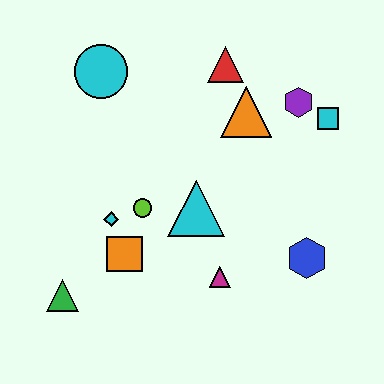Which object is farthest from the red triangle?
The green triangle is farthest from the red triangle.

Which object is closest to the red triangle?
The orange triangle is closest to the red triangle.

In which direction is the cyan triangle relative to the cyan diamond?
The cyan triangle is to the right of the cyan diamond.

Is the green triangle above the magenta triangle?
No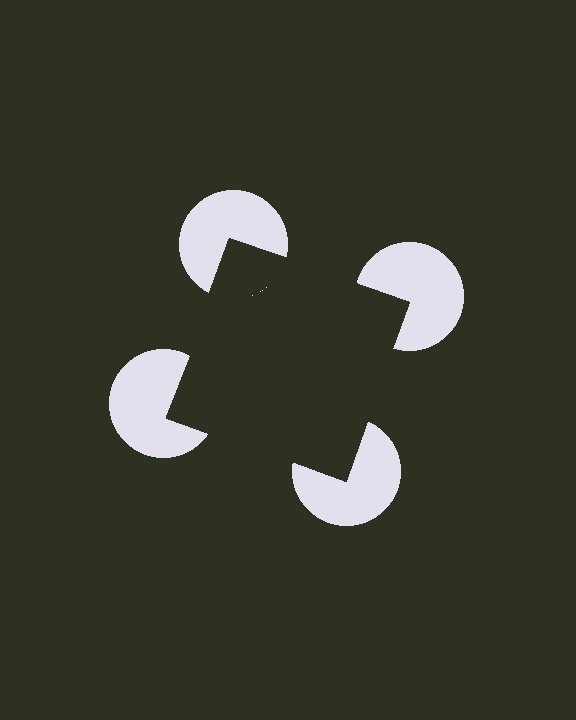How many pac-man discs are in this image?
There are 4 — one at each vertex of the illusory square.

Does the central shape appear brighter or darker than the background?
It typically appears slightly darker than the background, even though no actual brightness change is drawn.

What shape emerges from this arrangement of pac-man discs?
An illusory square — its edges are inferred from the aligned wedge cuts in the pac-man discs, not physically drawn.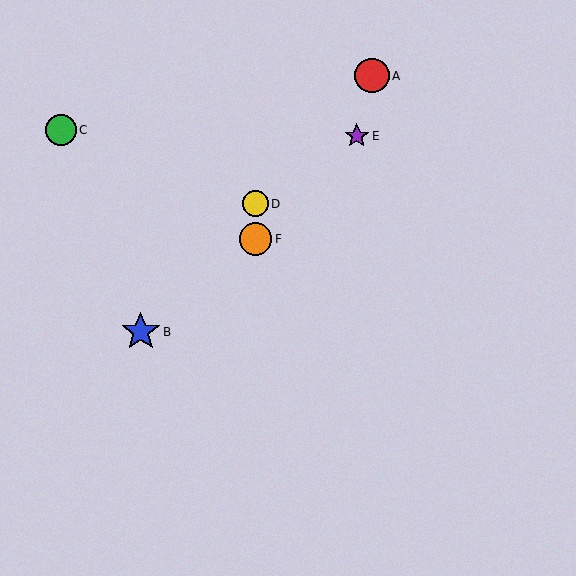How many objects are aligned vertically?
2 objects (D, F) are aligned vertically.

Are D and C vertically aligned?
No, D is at x≈255 and C is at x≈61.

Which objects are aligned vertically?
Objects D, F are aligned vertically.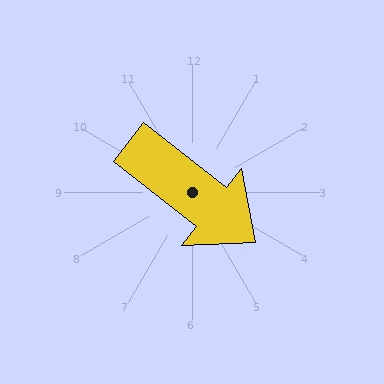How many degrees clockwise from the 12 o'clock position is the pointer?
Approximately 128 degrees.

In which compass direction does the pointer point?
Southeast.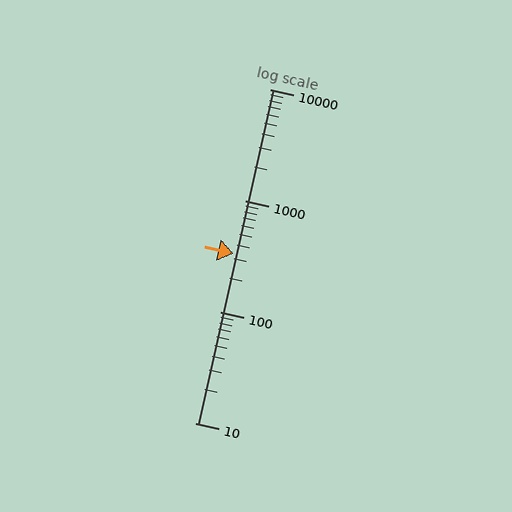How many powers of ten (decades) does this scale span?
The scale spans 3 decades, from 10 to 10000.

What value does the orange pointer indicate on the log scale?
The pointer indicates approximately 330.